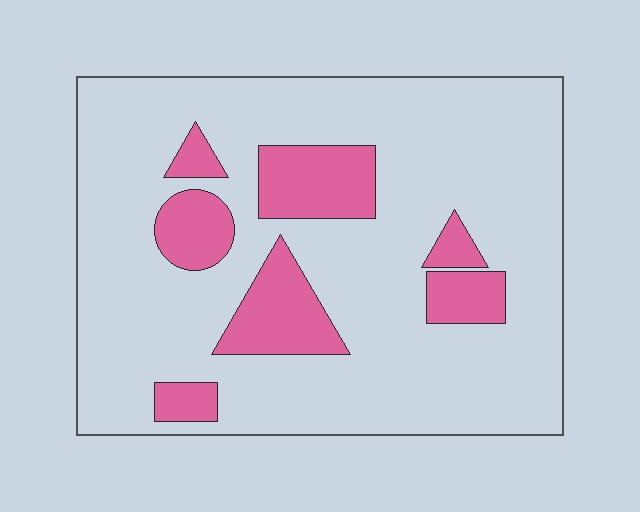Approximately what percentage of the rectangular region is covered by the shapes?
Approximately 20%.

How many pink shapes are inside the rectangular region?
7.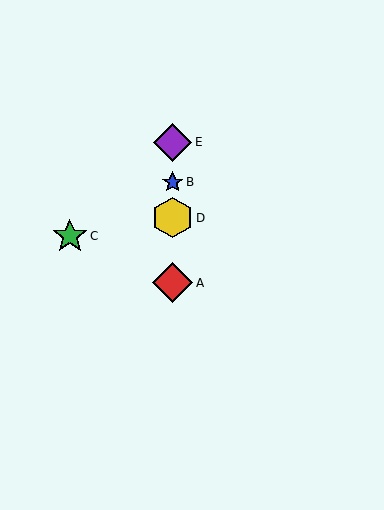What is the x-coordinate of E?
Object E is at x≈173.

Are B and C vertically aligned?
No, B is at x≈173 and C is at x≈70.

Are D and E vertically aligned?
Yes, both are at x≈173.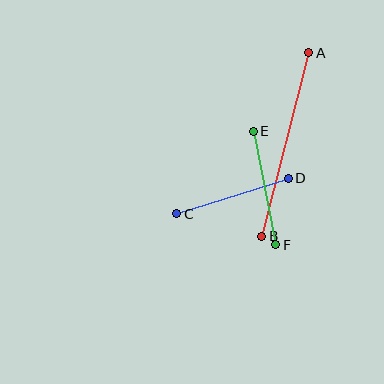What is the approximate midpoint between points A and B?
The midpoint is at approximately (285, 144) pixels.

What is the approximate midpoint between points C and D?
The midpoint is at approximately (233, 196) pixels.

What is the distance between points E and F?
The distance is approximately 116 pixels.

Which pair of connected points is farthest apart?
Points A and B are farthest apart.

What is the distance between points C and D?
The distance is approximately 117 pixels.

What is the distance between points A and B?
The distance is approximately 189 pixels.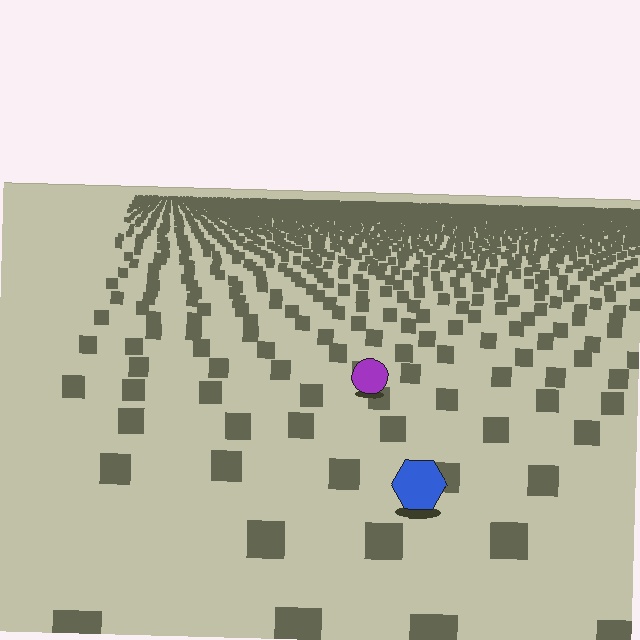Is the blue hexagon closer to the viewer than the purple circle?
Yes. The blue hexagon is closer — you can tell from the texture gradient: the ground texture is coarser near it.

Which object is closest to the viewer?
The blue hexagon is closest. The texture marks near it are larger and more spread out.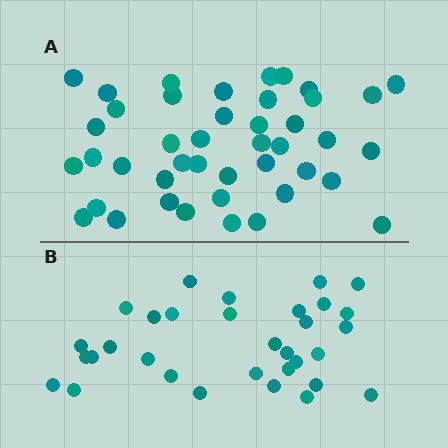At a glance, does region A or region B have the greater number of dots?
Region A (the top region) has more dots.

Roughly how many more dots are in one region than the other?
Region A has roughly 12 or so more dots than region B.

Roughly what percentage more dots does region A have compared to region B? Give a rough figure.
About 35% more.